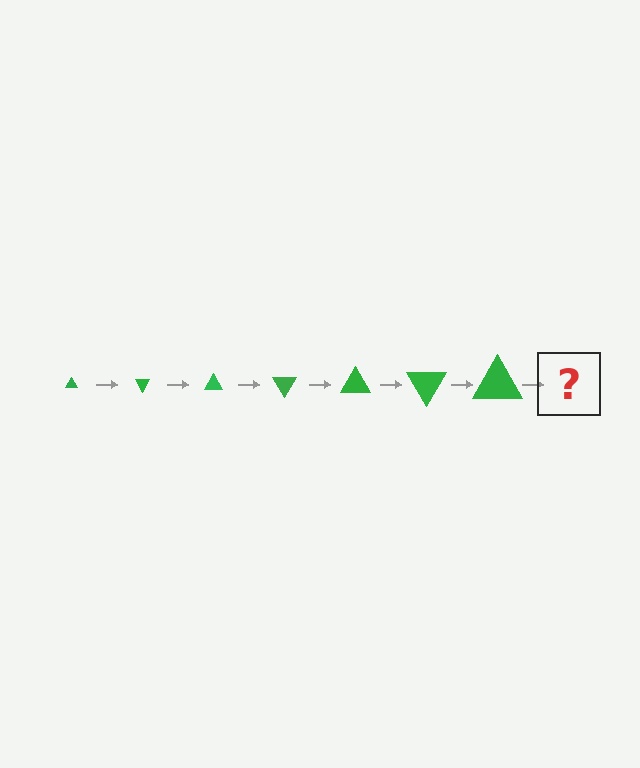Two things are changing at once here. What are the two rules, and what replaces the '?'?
The two rules are that the triangle grows larger each step and it rotates 60 degrees each step. The '?' should be a triangle, larger than the previous one and rotated 420 degrees from the start.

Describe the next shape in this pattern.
It should be a triangle, larger than the previous one and rotated 420 degrees from the start.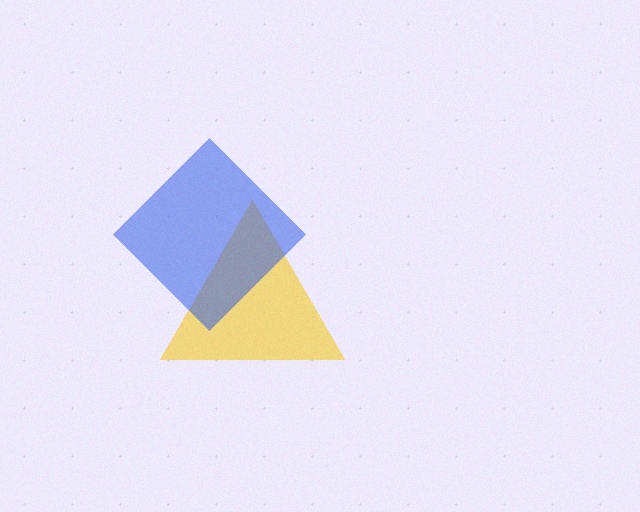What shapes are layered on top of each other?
The layered shapes are: a yellow triangle, a blue diamond.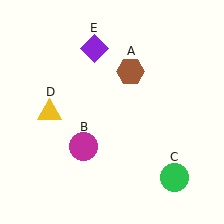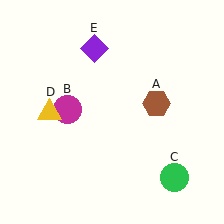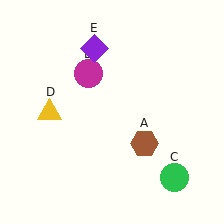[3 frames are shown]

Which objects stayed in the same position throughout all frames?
Green circle (object C) and yellow triangle (object D) and purple diamond (object E) remained stationary.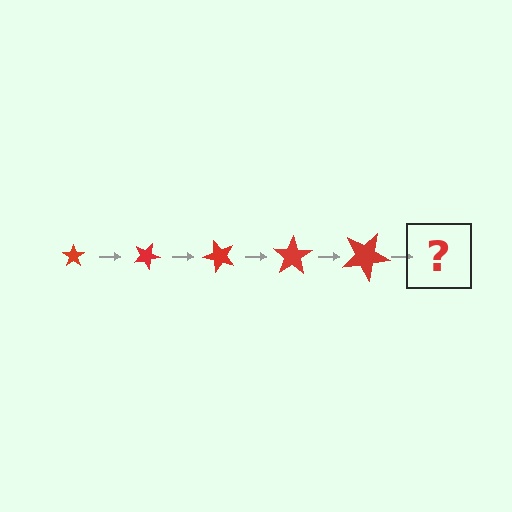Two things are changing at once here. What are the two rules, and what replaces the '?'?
The two rules are that the star grows larger each step and it rotates 25 degrees each step. The '?' should be a star, larger than the previous one and rotated 125 degrees from the start.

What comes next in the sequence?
The next element should be a star, larger than the previous one and rotated 125 degrees from the start.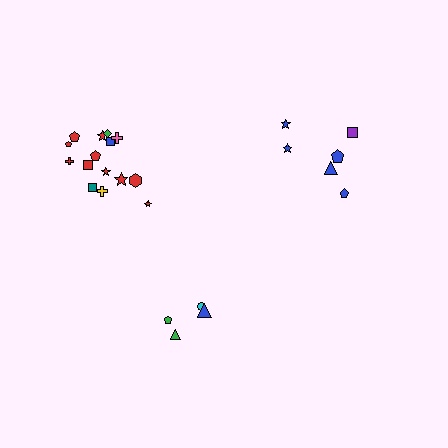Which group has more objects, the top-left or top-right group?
The top-left group.